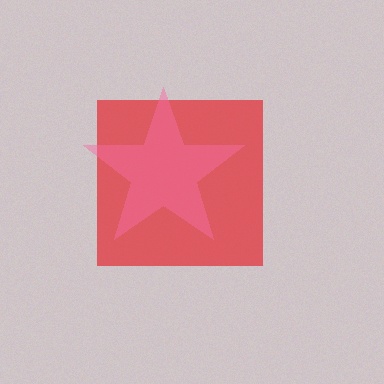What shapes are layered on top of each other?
The layered shapes are: a red square, a pink star.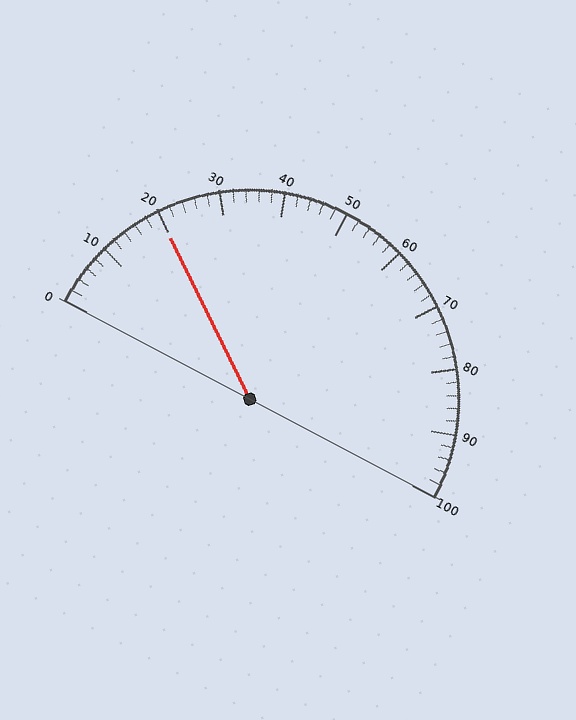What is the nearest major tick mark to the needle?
The nearest major tick mark is 20.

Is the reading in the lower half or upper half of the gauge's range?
The reading is in the lower half of the range (0 to 100).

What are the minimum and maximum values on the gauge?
The gauge ranges from 0 to 100.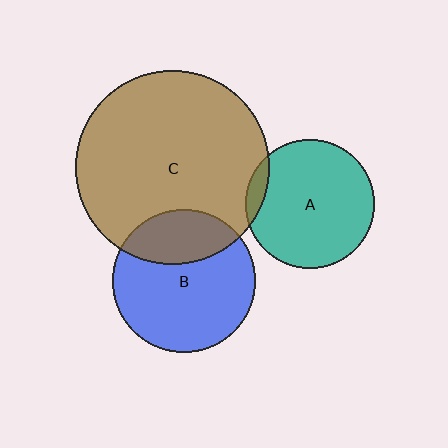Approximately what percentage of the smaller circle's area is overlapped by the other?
Approximately 30%.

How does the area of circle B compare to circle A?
Approximately 1.2 times.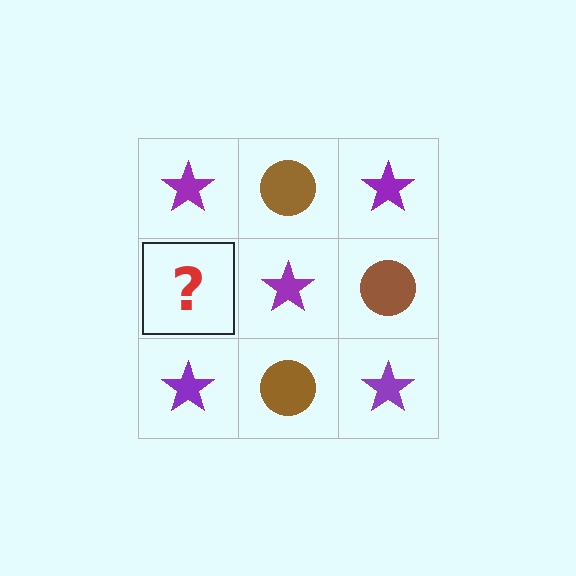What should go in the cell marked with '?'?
The missing cell should contain a brown circle.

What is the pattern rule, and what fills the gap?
The rule is that it alternates purple star and brown circle in a checkerboard pattern. The gap should be filled with a brown circle.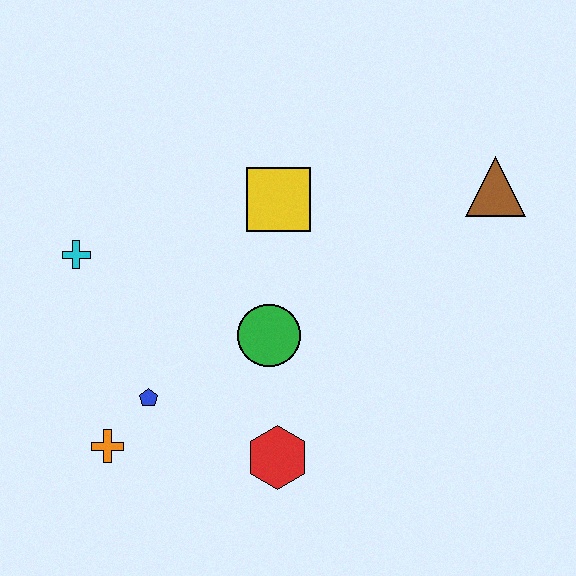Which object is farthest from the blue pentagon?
The brown triangle is farthest from the blue pentagon.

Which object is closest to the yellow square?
The green circle is closest to the yellow square.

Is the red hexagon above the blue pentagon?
No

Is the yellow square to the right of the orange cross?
Yes